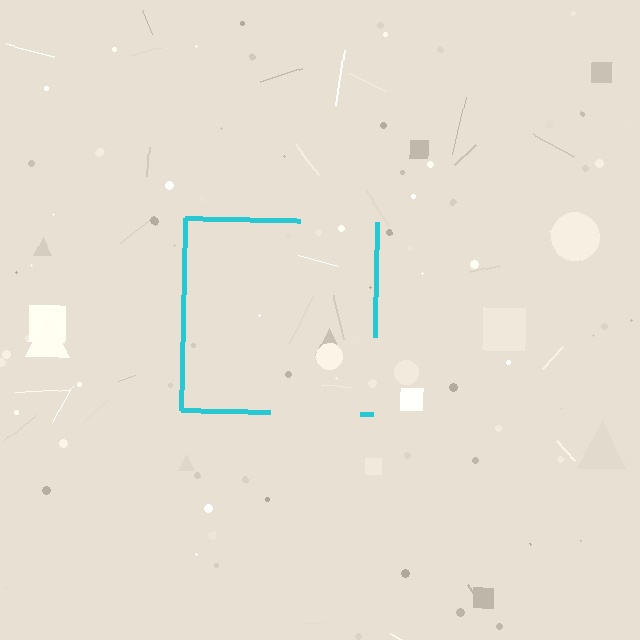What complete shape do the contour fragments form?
The contour fragments form a square.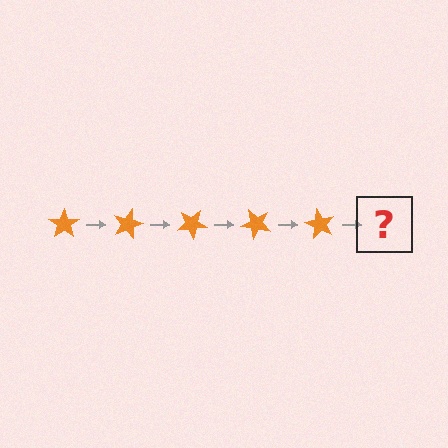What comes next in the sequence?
The next element should be an orange star rotated 75 degrees.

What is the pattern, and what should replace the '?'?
The pattern is that the star rotates 15 degrees each step. The '?' should be an orange star rotated 75 degrees.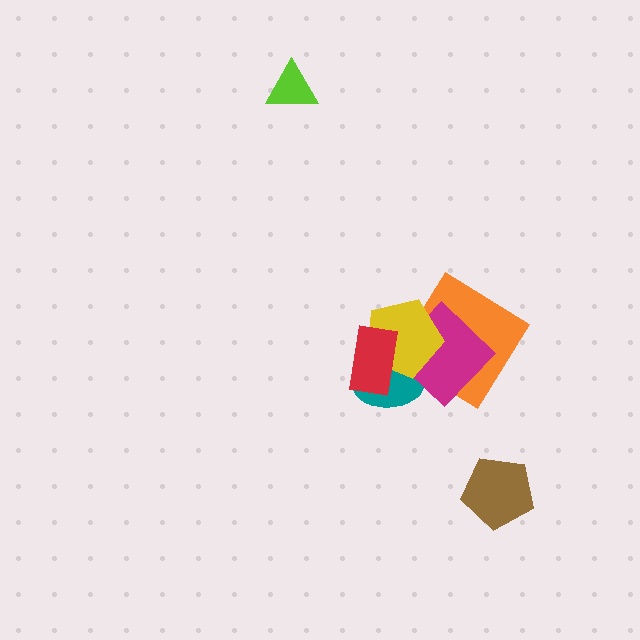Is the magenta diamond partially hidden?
Yes, it is partially covered by another shape.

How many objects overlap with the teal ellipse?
3 objects overlap with the teal ellipse.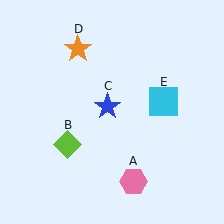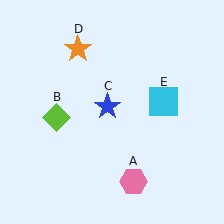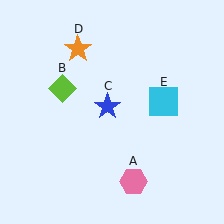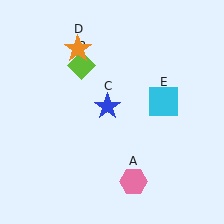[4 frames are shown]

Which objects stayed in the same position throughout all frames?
Pink hexagon (object A) and blue star (object C) and orange star (object D) and cyan square (object E) remained stationary.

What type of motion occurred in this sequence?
The lime diamond (object B) rotated clockwise around the center of the scene.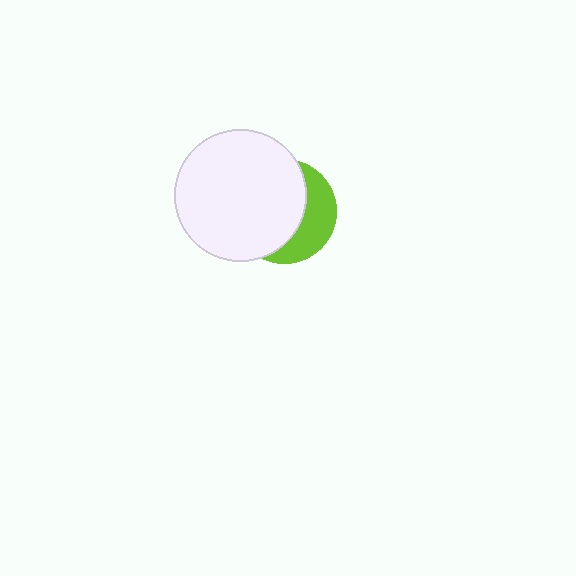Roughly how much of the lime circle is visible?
A small part of it is visible (roughly 36%).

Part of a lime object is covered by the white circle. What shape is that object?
It is a circle.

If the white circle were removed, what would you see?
You would see the complete lime circle.